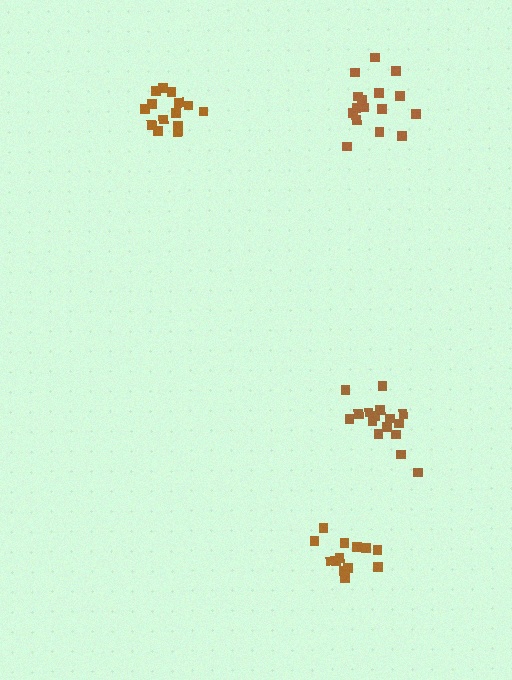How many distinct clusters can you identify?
There are 4 distinct clusters.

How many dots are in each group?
Group 1: 14 dots, Group 2: 16 dots, Group 3: 13 dots, Group 4: 16 dots (59 total).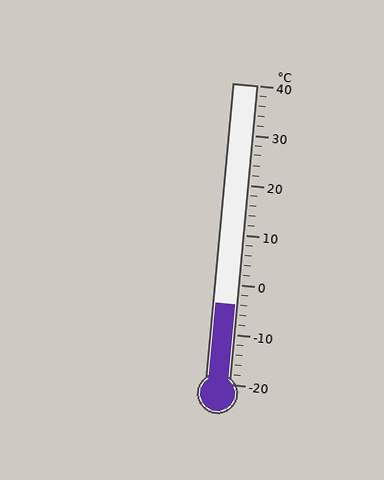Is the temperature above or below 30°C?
The temperature is below 30°C.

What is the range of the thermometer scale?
The thermometer scale ranges from -20°C to 40°C.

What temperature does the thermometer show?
The thermometer shows approximately -4°C.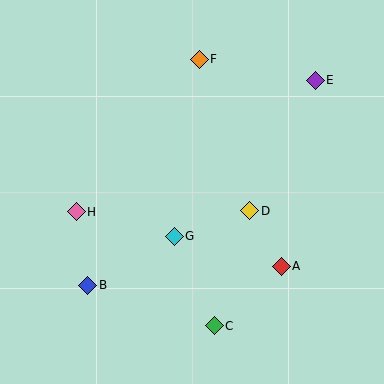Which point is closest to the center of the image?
Point G at (174, 236) is closest to the center.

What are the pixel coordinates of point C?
Point C is at (214, 326).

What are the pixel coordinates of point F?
Point F is at (199, 59).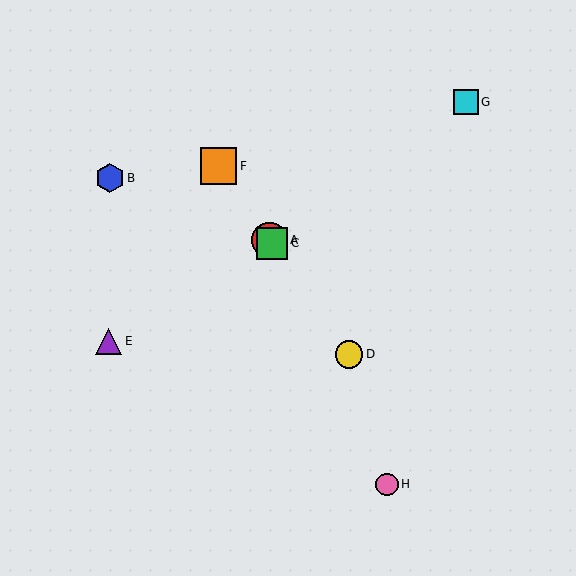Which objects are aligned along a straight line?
Objects A, C, D, F are aligned along a straight line.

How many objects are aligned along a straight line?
4 objects (A, C, D, F) are aligned along a straight line.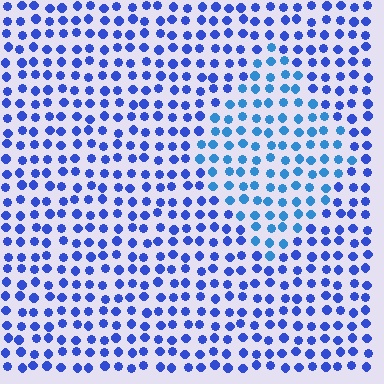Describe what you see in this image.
The image is filled with small blue elements in a uniform arrangement. A diamond-shaped region is visible where the elements are tinted to a slightly different hue, forming a subtle color boundary.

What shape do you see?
I see a diamond.